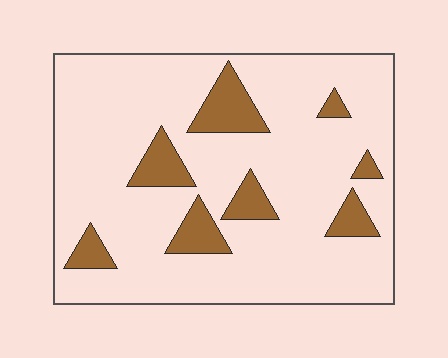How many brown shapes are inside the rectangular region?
8.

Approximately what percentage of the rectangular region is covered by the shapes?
Approximately 15%.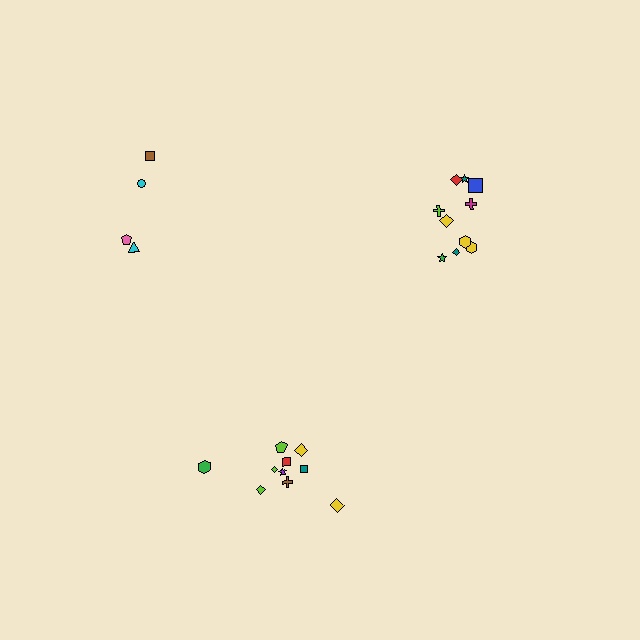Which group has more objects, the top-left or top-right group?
The top-right group.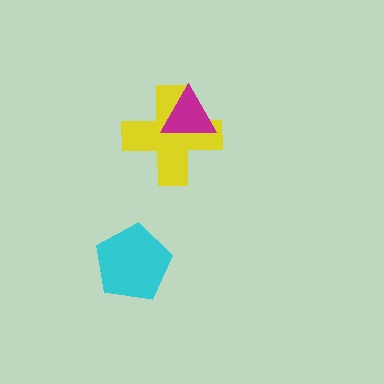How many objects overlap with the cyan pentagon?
0 objects overlap with the cyan pentagon.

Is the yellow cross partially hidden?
Yes, it is partially covered by another shape.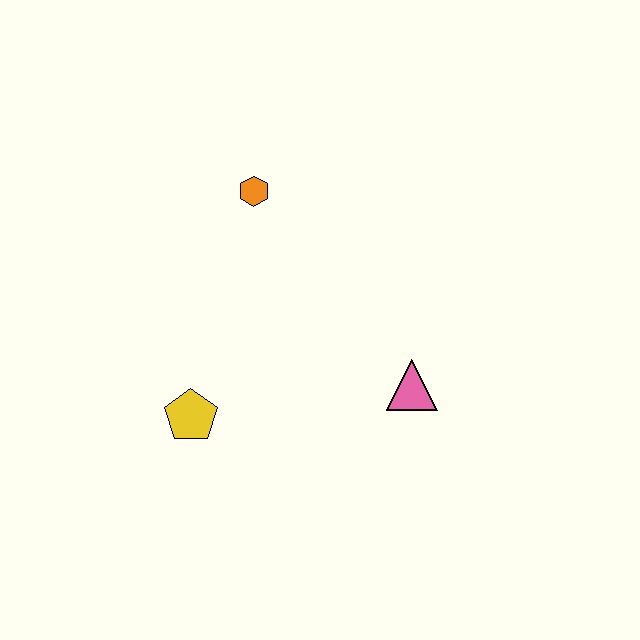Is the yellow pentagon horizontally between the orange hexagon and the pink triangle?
No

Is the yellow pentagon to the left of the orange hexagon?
Yes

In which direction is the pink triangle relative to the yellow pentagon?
The pink triangle is to the right of the yellow pentagon.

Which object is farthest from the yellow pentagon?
The orange hexagon is farthest from the yellow pentagon.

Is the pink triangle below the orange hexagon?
Yes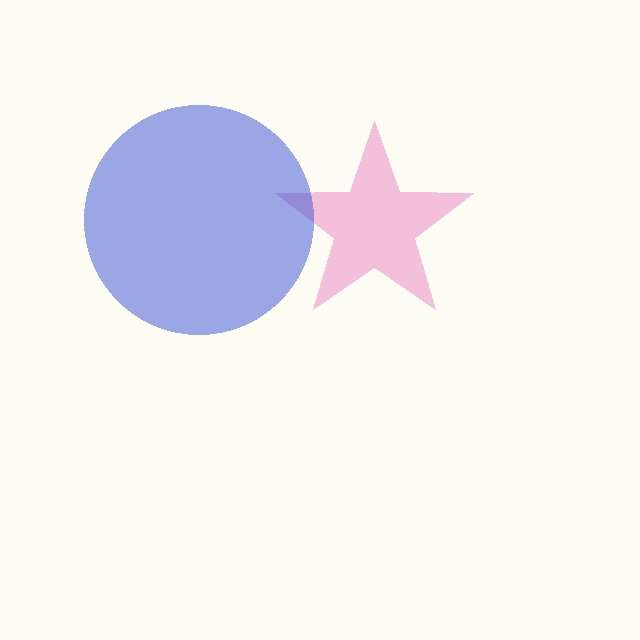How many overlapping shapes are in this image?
There are 2 overlapping shapes in the image.